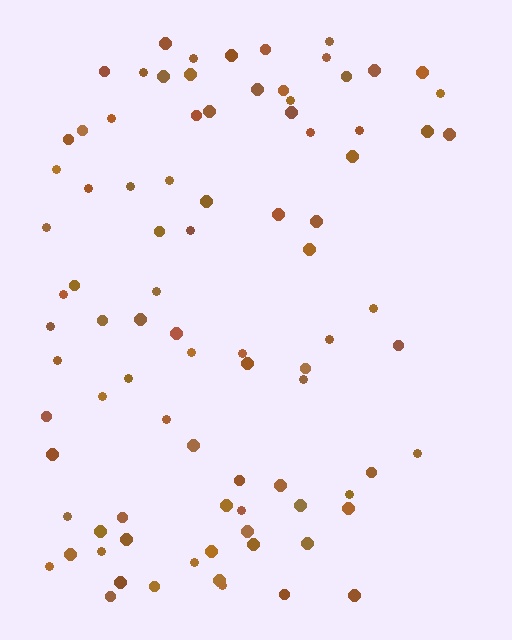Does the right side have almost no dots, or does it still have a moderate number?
Still a moderate number, just noticeably fewer than the left.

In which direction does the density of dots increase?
From right to left, with the left side densest.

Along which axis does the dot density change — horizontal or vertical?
Horizontal.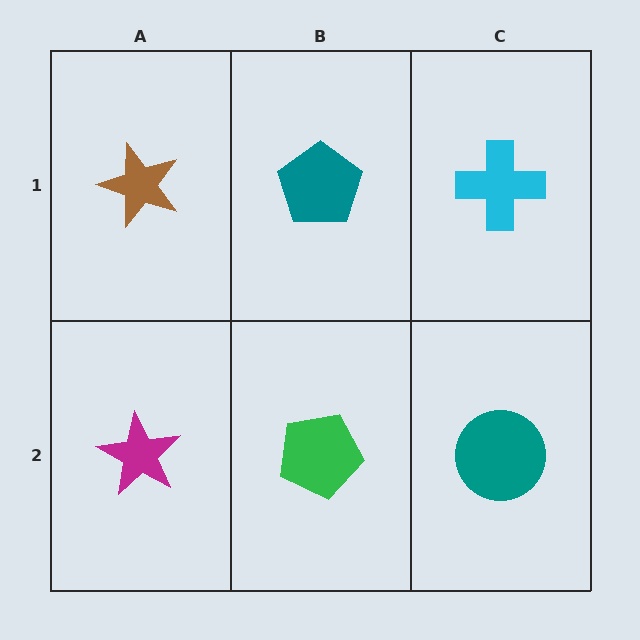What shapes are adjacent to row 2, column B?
A teal pentagon (row 1, column B), a magenta star (row 2, column A), a teal circle (row 2, column C).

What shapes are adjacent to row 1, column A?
A magenta star (row 2, column A), a teal pentagon (row 1, column B).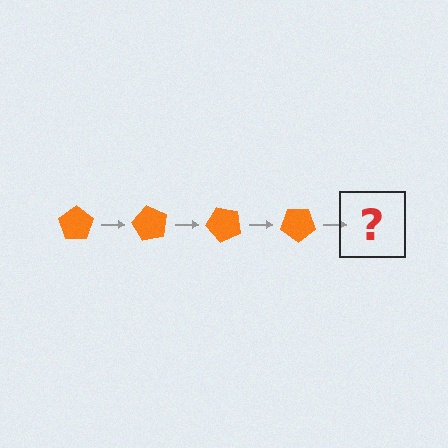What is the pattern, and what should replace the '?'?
The pattern is that the pentagon rotates 60 degrees each step. The '?' should be an orange pentagon rotated 240 degrees.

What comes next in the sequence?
The next element should be an orange pentagon rotated 240 degrees.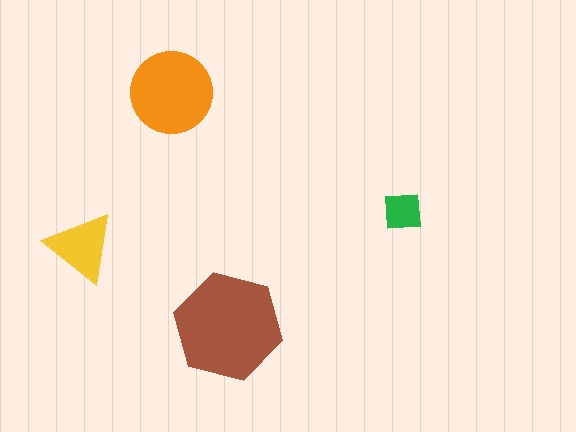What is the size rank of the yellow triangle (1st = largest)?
3rd.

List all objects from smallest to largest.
The green square, the yellow triangle, the orange circle, the brown hexagon.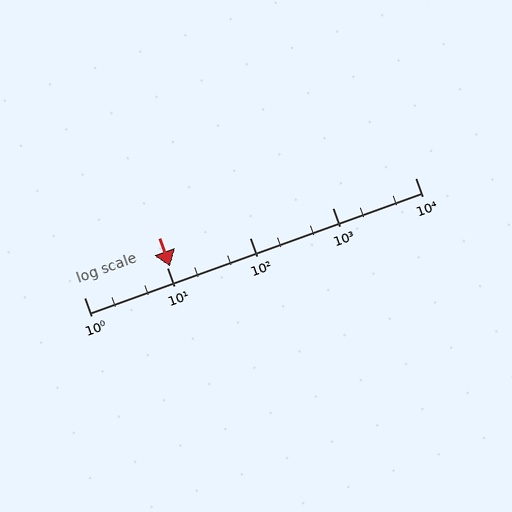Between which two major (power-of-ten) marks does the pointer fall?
The pointer is between 10 and 100.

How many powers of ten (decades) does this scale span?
The scale spans 4 decades, from 1 to 10000.